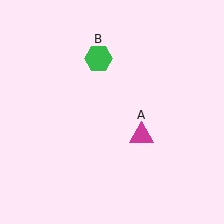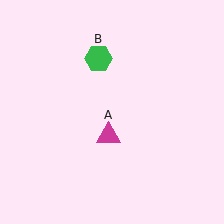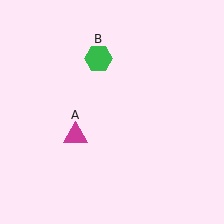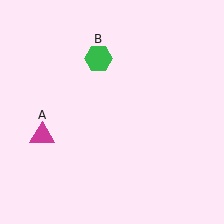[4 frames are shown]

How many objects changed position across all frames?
1 object changed position: magenta triangle (object A).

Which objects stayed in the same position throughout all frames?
Green hexagon (object B) remained stationary.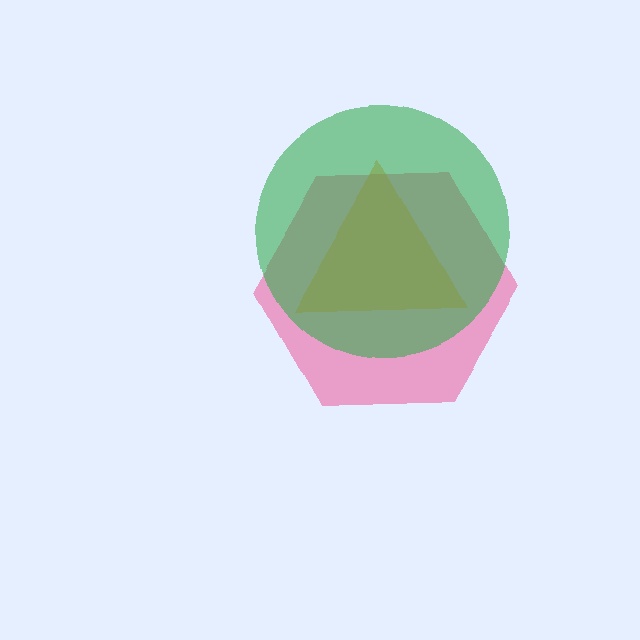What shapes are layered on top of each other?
The layered shapes are: a pink hexagon, an orange triangle, a green circle.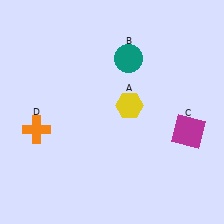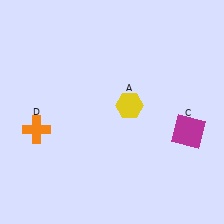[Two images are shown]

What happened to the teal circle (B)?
The teal circle (B) was removed in Image 2. It was in the top-right area of Image 1.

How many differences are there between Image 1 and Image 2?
There is 1 difference between the two images.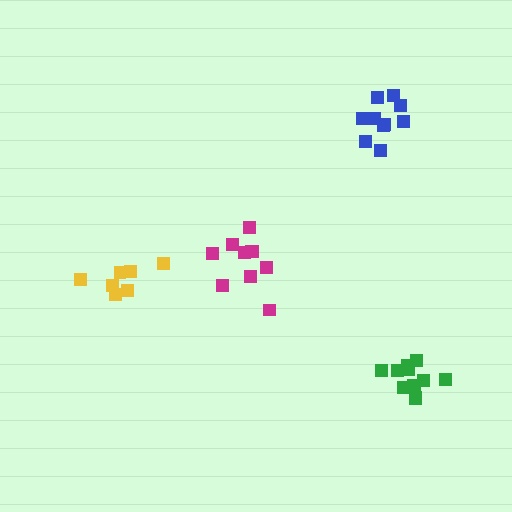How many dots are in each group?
Group 1: 10 dots, Group 2: 12 dots, Group 3: 7 dots, Group 4: 10 dots (39 total).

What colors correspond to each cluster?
The clusters are colored: magenta, green, yellow, blue.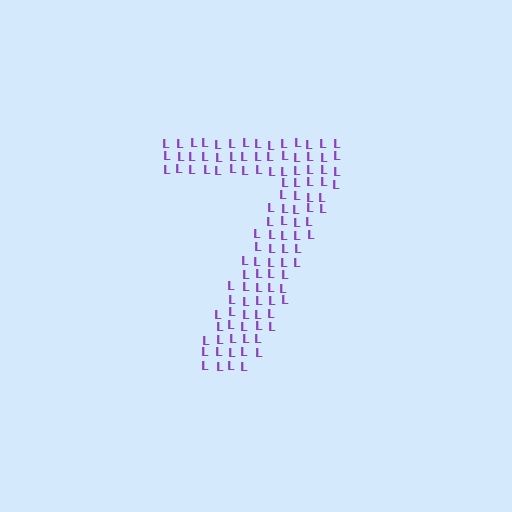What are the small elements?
The small elements are letter L's.